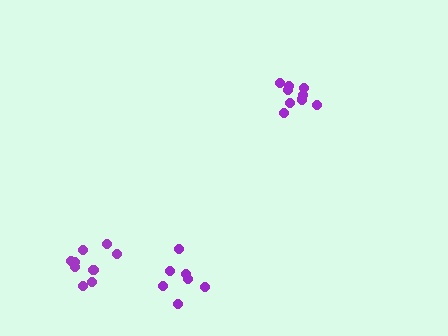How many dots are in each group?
Group 1: 10 dots, Group 2: 9 dots, Group 3: 7 dots (26 total).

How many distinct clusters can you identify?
There are 3 distinct clusters.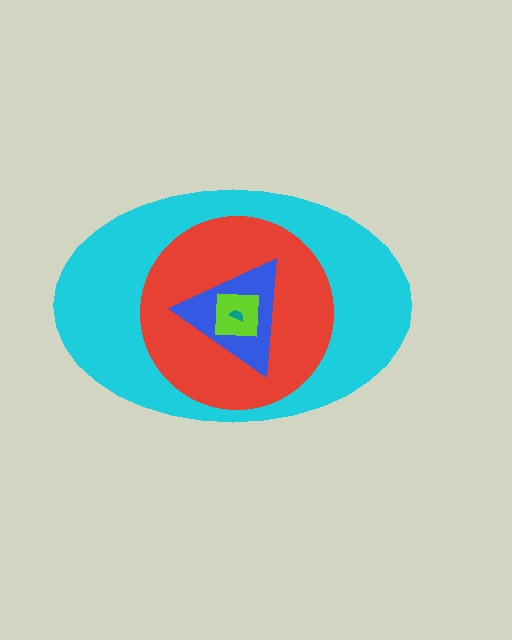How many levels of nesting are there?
5.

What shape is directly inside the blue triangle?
The lime square.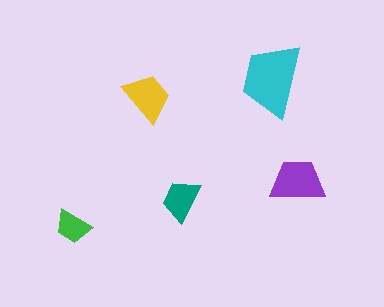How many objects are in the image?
There are 5 objects in the image.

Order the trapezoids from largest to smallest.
the cyan one, the purple one, the yellow one, the teal one, the green one.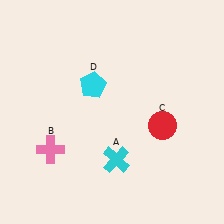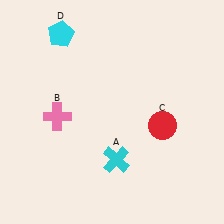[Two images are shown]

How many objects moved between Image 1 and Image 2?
2 objects moved between the two images.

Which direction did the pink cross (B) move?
The pink cross (B) moved up.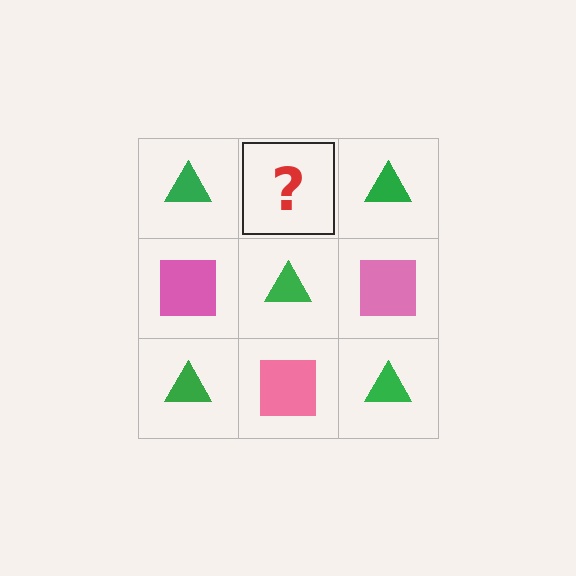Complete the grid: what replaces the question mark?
The question mark should be replaced with a pink square.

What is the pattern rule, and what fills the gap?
The rule is that it alternates green triangle and pink square in a checkerboard pattern. The gap should be filled with a pink square.